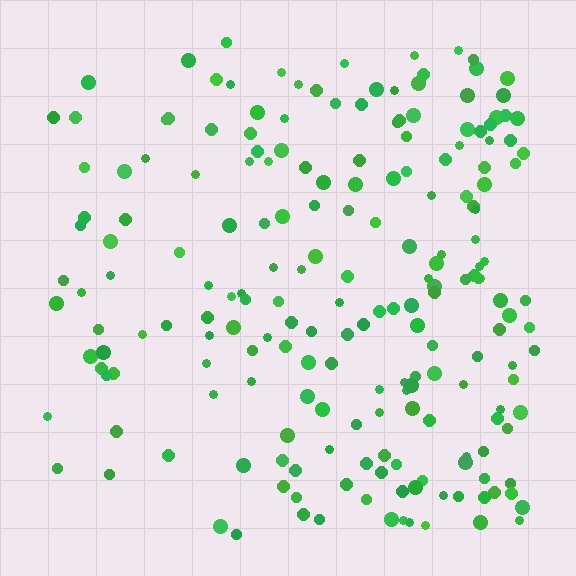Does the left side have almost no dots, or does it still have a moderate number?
Still a moderate number, just noticeably fewer than the right.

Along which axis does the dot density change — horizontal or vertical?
Horizontal.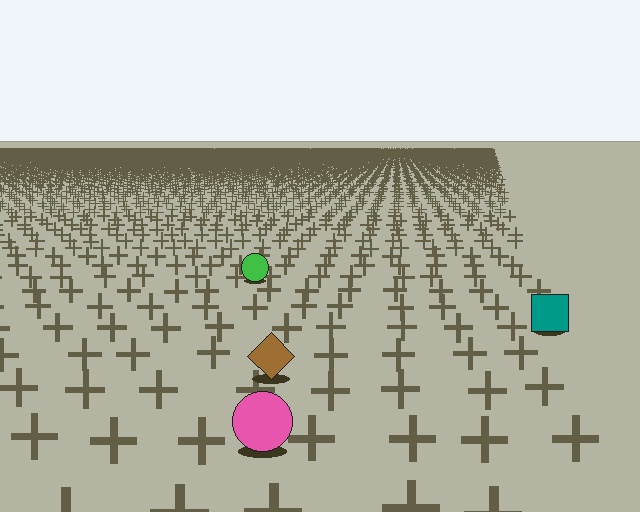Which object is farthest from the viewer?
The green circle is farthest from the viewer. It appears smaller and the ground texture around it is denser.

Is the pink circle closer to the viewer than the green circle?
Yes. The pink circle is closer — you can tell from the texture gradient: the ground texture is coarser near it.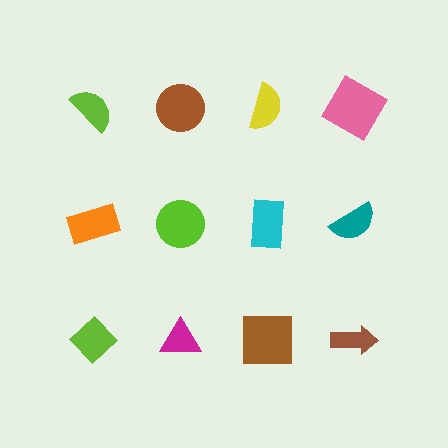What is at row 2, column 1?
An orange rectangle.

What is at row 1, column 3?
A yellow semicircle.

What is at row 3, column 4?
A brown arrow.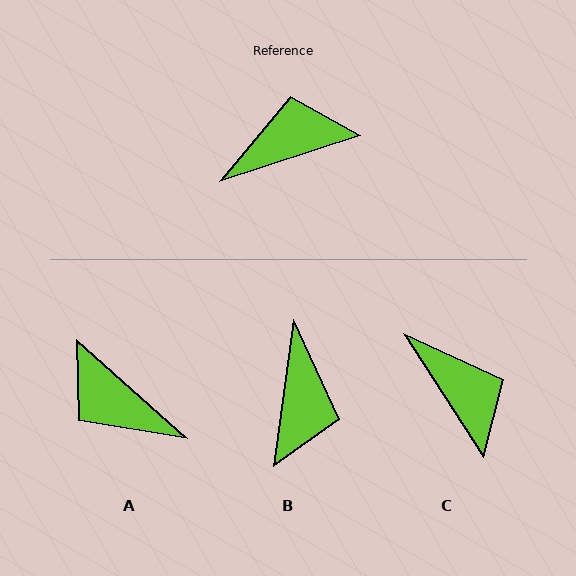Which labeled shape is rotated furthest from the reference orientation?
A, about 120 degrees away.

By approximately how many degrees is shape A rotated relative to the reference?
Approximately 120 degrees counter-clockwise.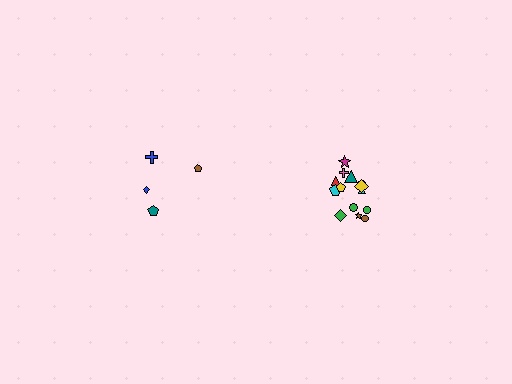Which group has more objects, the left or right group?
The right group.